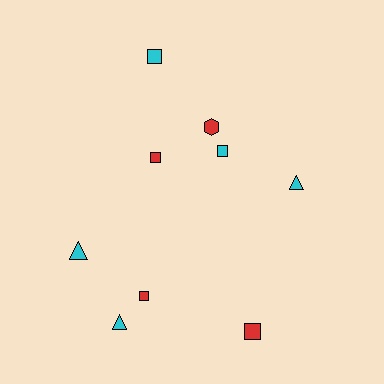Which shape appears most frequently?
Square, with 5 objects.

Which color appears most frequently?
Cyan, with 5 objects.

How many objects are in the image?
There are 9 objects.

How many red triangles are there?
There are no red triangles.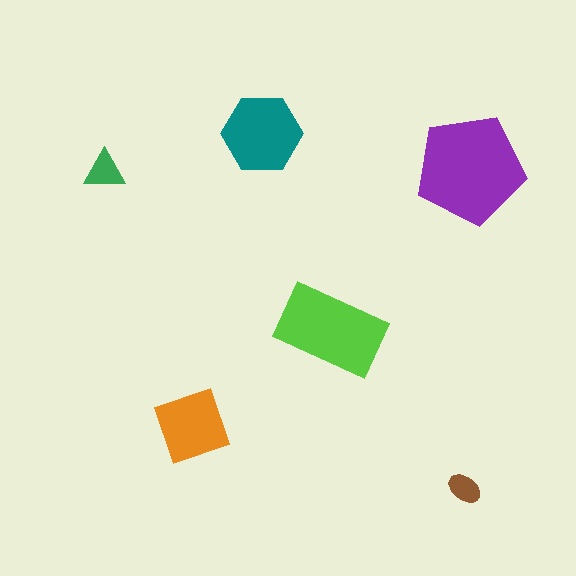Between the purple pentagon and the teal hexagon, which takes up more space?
The purple pentagon.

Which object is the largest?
The purple pentagon.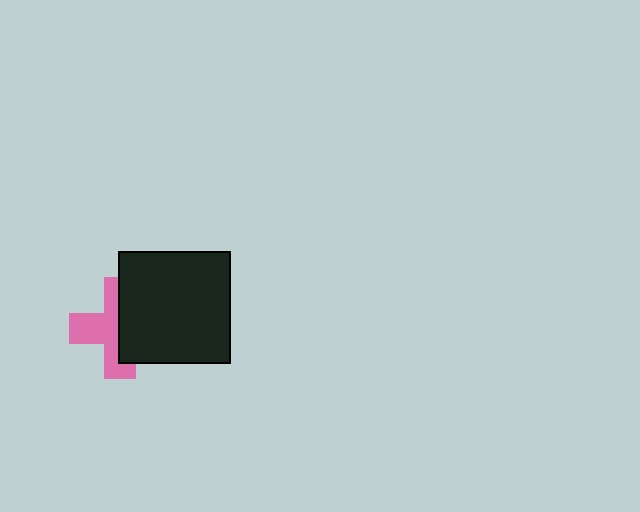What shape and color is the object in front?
The object in front is a black square.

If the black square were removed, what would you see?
You would see the complete pink cross.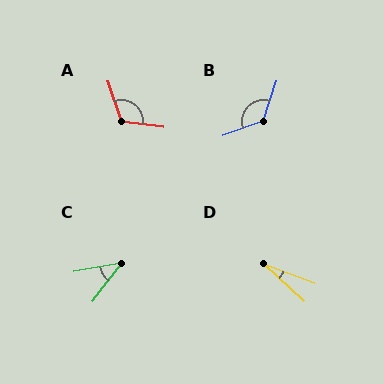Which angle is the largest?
B, at approximately 128 degrees.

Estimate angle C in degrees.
Approximately 43 degrees.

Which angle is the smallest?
D, at approximately 22 degrees.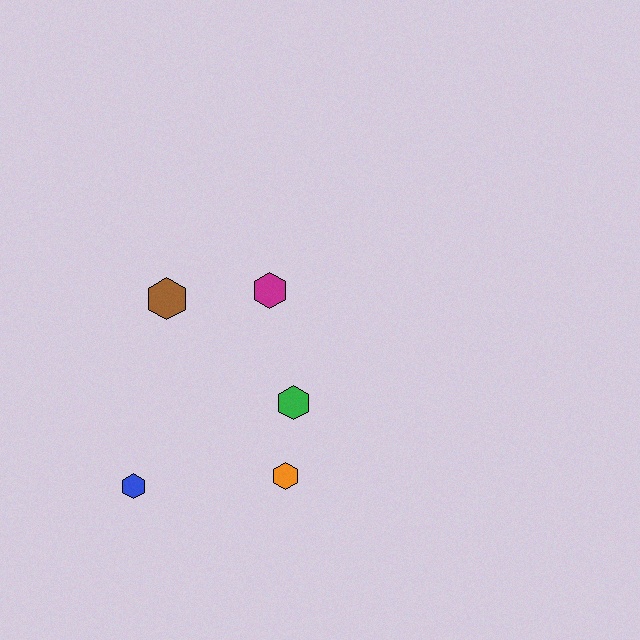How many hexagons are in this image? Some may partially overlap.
There are 5 hexagons.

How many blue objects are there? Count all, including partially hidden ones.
There is 1 blue object.